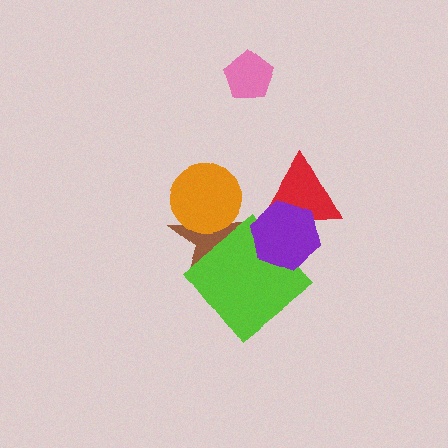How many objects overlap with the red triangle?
1 object overlaps with the red triangle.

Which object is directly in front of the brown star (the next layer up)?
The orange circle is directly in front of the brown star.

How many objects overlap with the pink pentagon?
0 objects overlap with the pink pentagon.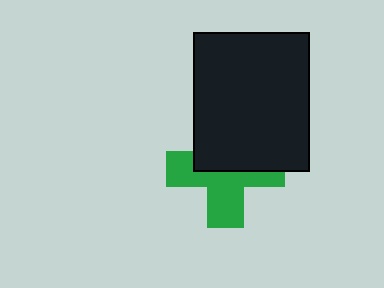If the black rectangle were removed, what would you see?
You would see the complete green cross.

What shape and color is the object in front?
The object in front is a black rectangle.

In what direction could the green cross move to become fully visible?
The green cross could move down. That would shift it out from behind the black rectangle entirely.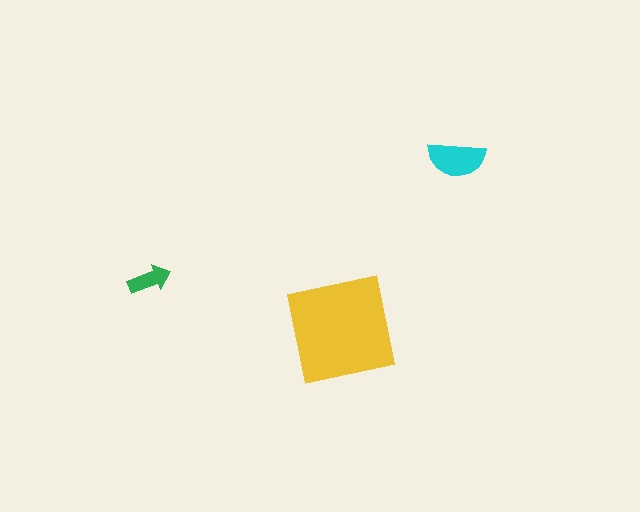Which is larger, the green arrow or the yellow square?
The yellow square.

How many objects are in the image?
There are 3 objects in the image.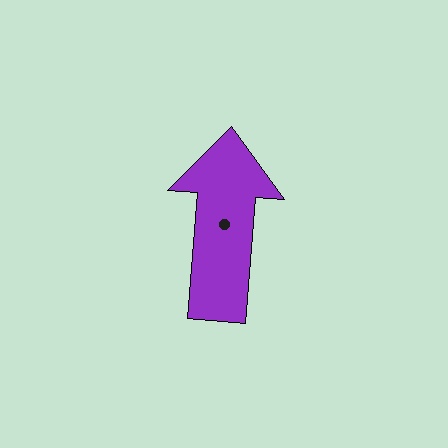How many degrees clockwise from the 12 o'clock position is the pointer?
Approximately 4 degrees.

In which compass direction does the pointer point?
North.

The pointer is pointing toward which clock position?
Roughly 12 o'clock.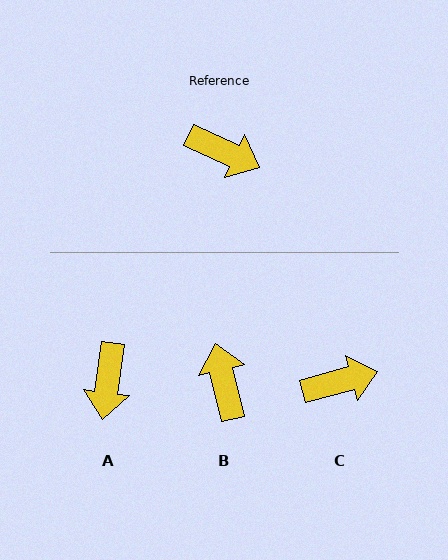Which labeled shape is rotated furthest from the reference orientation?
B, about 128 degrees away.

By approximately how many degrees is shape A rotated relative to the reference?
Approximately 73 degrees clockwise.